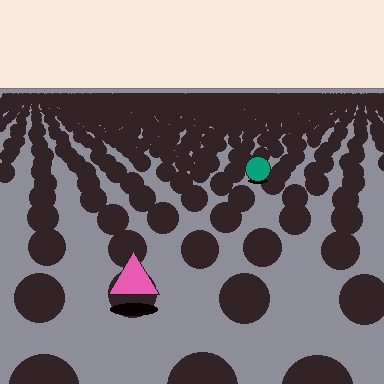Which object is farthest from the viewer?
The teal circle is farthest from the viewer. It appears smaller and the ground texture around it is denser.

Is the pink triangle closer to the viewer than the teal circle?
Yes. The pink triangle is closer — you can tell from the texture gradient: the ground texture is coarser near it.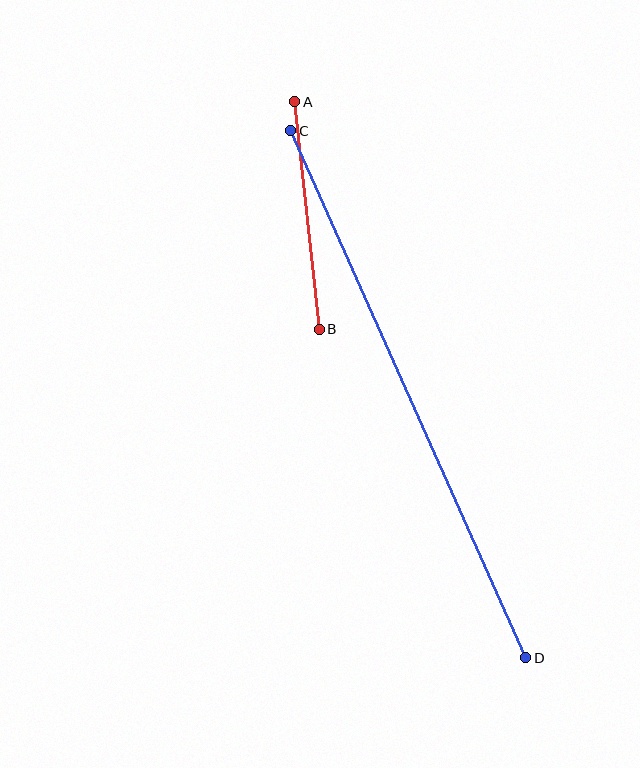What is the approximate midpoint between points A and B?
The midpoint is at approximately (307, 216) pixels.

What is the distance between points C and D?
The distance is approximately 577 pixels.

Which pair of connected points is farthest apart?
Points C and D are farthest apart.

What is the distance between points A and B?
The distance is approximately 229 pixels.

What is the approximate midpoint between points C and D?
The midpoint is at approximately (408, 394) pixels.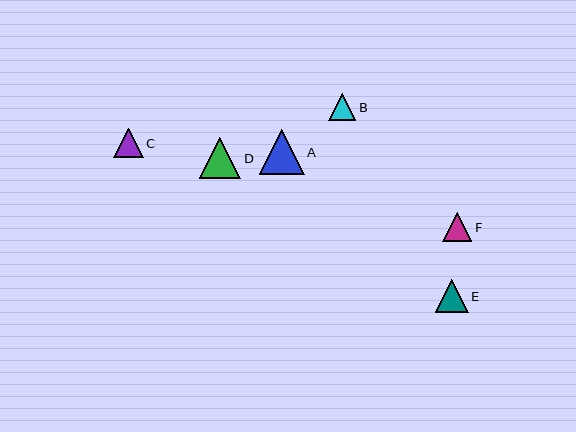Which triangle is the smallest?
Triangle B is the smallest with a size of approximately 27 pixels.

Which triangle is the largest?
Triangle A is the largest with a size of approximately 44 pixels.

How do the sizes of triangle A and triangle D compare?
Triangle A and triangle D are approximately the same size.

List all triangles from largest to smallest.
From largest to smallest: A, D, E, C, F, B.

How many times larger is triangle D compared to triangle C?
Triangle D is approximately 1.4 times the size of triangle C.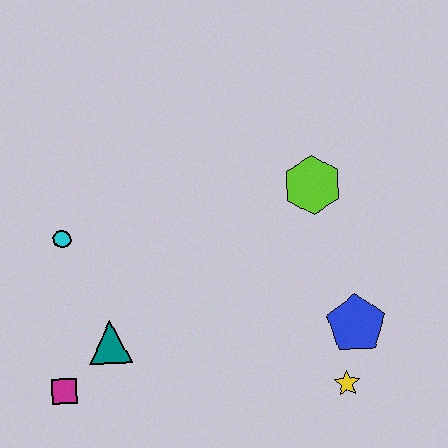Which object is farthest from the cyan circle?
The yellow star is farthest from the cyan circle.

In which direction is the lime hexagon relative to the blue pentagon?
The lime hexagon is above the blue pentagon.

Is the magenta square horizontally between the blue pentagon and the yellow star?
No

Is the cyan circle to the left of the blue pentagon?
Yes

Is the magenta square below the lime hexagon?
Yes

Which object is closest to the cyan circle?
The teal triangle is closest to the cyan circle.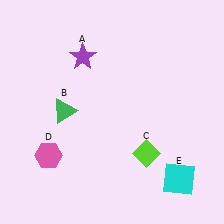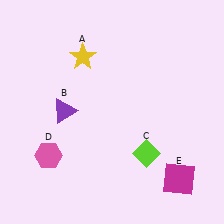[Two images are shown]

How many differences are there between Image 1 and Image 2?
There are 3 differences between the two images.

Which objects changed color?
A changed from purple to yellow. B changed from green to purple. E changed from cyan to magenta.